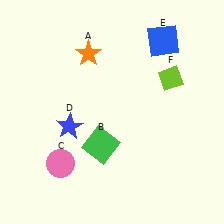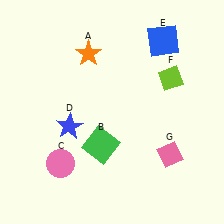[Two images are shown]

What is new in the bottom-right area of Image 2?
A pink diamond (G) was added in the bottom-right area of Image 2.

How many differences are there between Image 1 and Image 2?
There is 1 difference between the two images.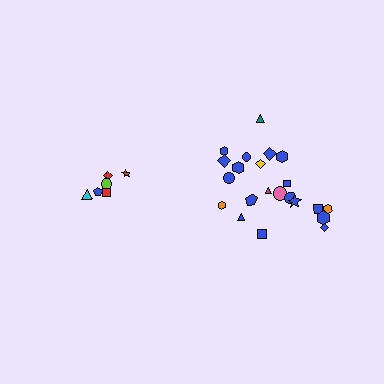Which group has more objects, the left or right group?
The right group.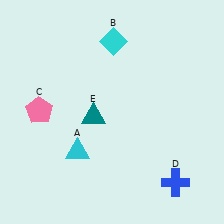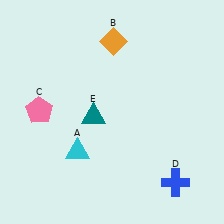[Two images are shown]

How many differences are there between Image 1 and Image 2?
There is 1 difference between the two images.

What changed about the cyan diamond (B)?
In Image 1, B is cyan. In Image 2, it changed to orange.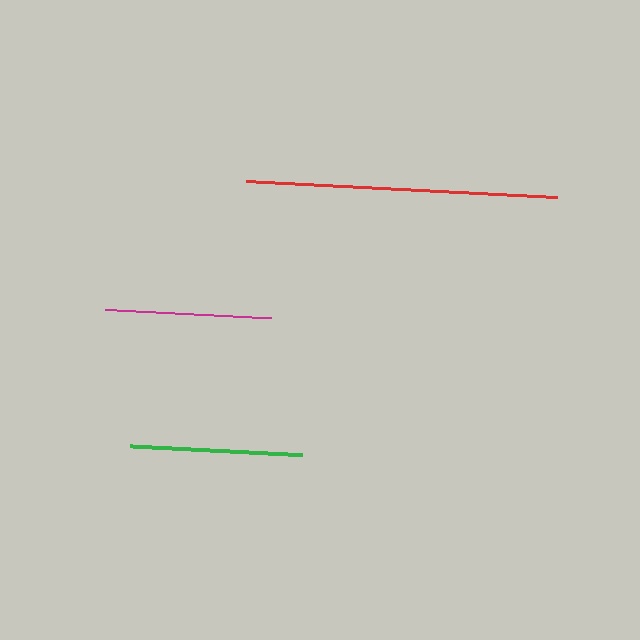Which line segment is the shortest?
The magenta line is the shortest at approximately 167 pixels.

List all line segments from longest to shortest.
From longest to shortest: red, green, magenta.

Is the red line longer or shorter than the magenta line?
The red line is longer than the magenta line.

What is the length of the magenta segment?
The magenta segment is approximately 167 pixels long.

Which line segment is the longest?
The red line is the longest at approximately 311 pixels.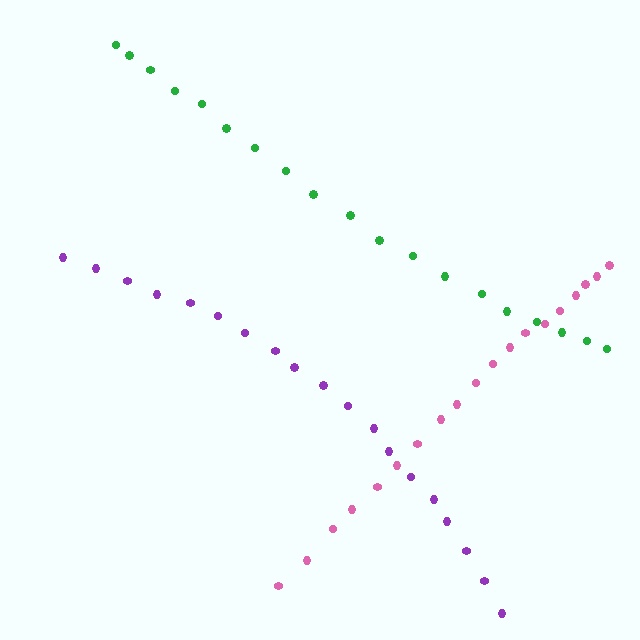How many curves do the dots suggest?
There are 3 distinct paths.